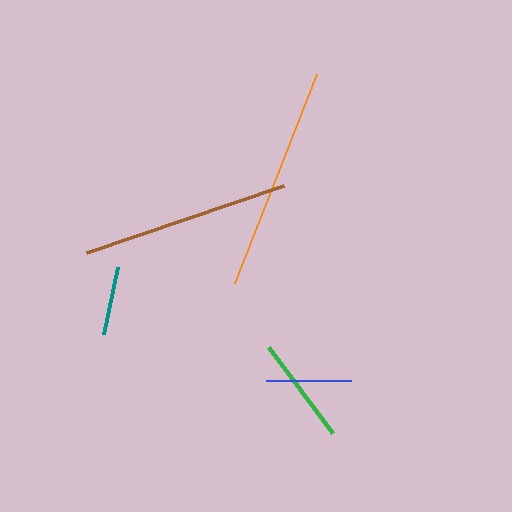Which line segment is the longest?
The orange line is the longest at approximately 225 pixels.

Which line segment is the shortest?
The teal line is the shortest at approximately 68 pixels.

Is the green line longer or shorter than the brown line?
The brown line is longer than the green line.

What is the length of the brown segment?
The brown segment is approximately 208 pixels long.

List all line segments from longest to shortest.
From longest to shortest: orange, brown, green, blue, teal.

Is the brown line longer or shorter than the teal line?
The brown line is longer than the teal line.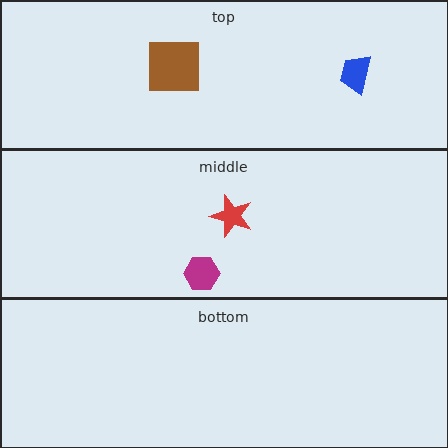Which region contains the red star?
The middle region.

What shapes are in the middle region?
The red star, the magenta hexagon.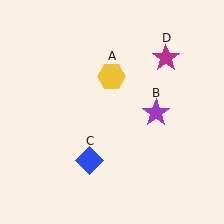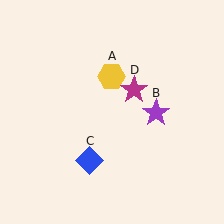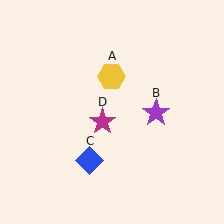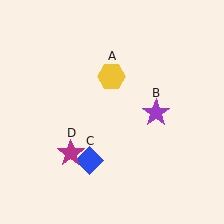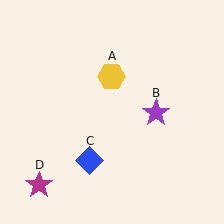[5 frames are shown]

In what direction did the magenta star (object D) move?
The magenta star (object D) moved down and to the left.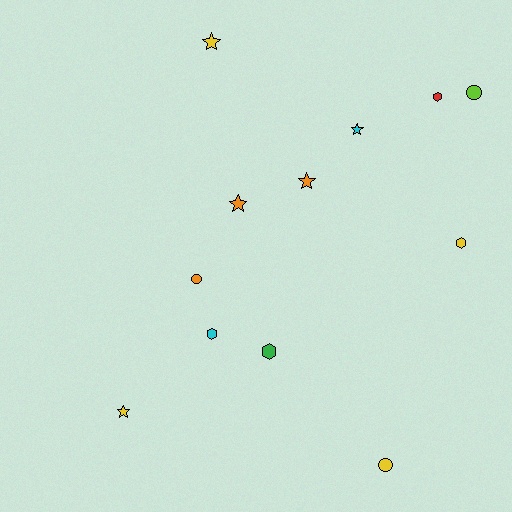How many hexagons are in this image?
There are 4 hexagons.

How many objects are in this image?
There are 12 objects.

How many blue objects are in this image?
There are no blue objects.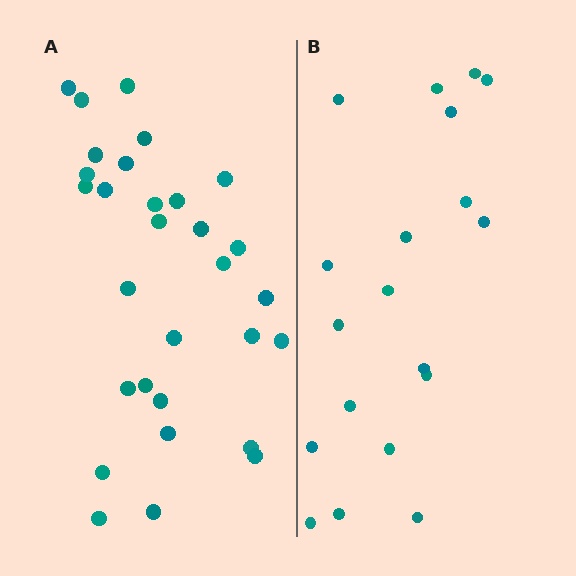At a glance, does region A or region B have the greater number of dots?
Region A (the left region) has more dots.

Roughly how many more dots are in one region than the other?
Region A has roughly 12 or so more dots than region B.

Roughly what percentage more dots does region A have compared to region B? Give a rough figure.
About 60% more.